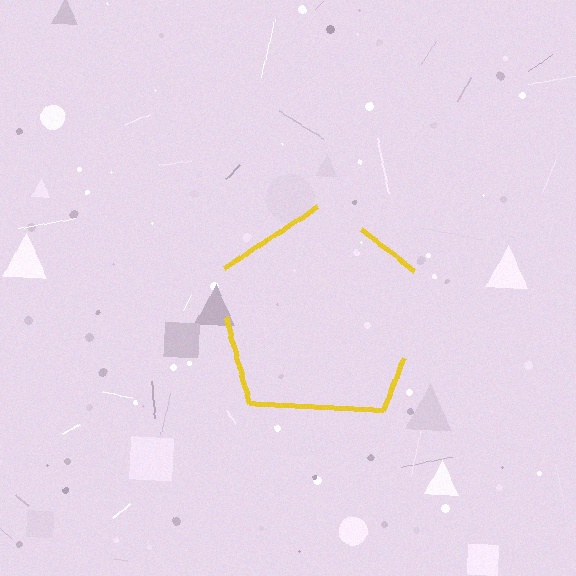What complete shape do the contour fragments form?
The contour fragments form a pentagon.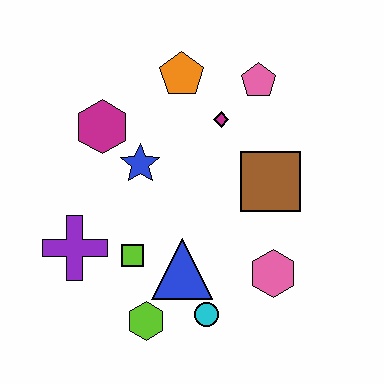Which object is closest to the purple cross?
The lime square is closest to the purple cross.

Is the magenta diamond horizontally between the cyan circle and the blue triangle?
No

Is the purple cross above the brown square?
No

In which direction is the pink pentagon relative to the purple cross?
The pink pentagon is to the right of the purple cross.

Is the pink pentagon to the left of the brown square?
Yes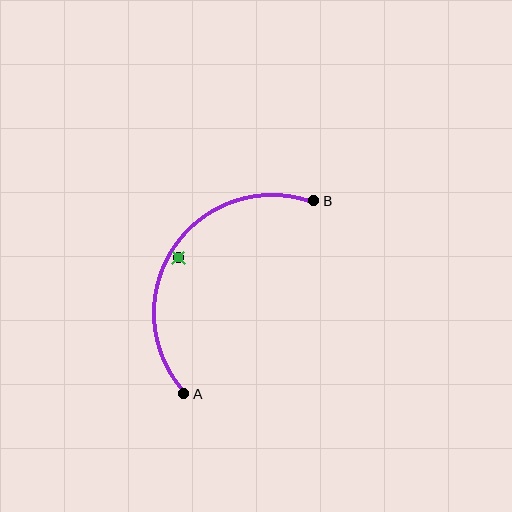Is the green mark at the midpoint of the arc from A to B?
No — the green mark does not lie on the arc at all. It sits slightly inside the curve.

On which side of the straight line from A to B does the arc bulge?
The arc bulges above and to the left of the straight line connecting A and B.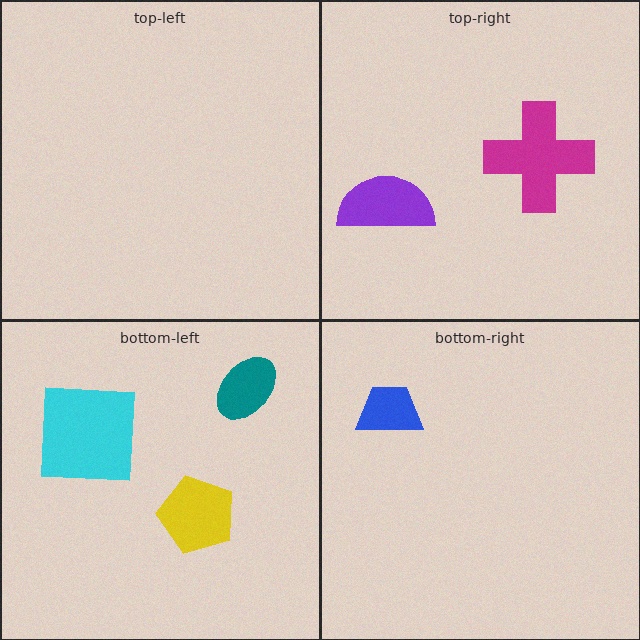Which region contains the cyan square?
The bottom-left region.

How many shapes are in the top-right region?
2.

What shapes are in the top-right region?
The purple semicircle, the magenta cross.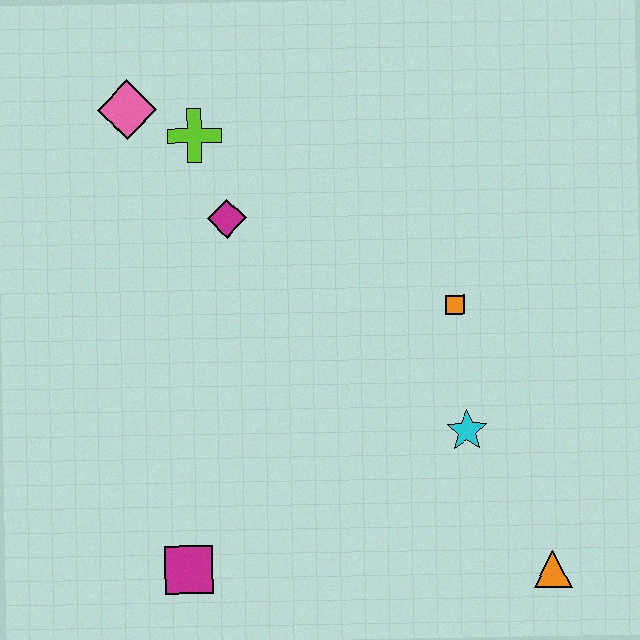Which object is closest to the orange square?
The cyan star is closest to the orange square.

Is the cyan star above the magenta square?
Yes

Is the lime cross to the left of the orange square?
Yes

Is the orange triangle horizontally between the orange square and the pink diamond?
No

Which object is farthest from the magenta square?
The pink diamond is farthest from the magenta square.